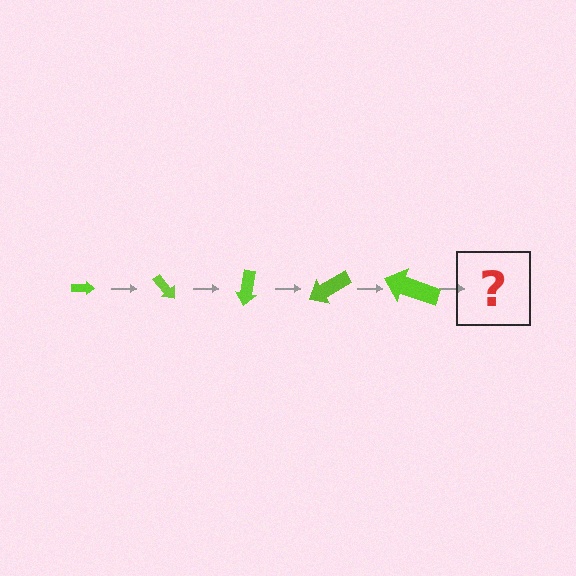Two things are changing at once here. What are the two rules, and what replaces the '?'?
The two rules are that the arrow grows larger each step and it rotates 50 degrees each step. The '?' should be an arrow, larger than the previous one and rotated 250 degrees from the start.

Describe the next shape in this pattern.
It should be an arrow, larger than the previous one and rotated 250 degrees from the start.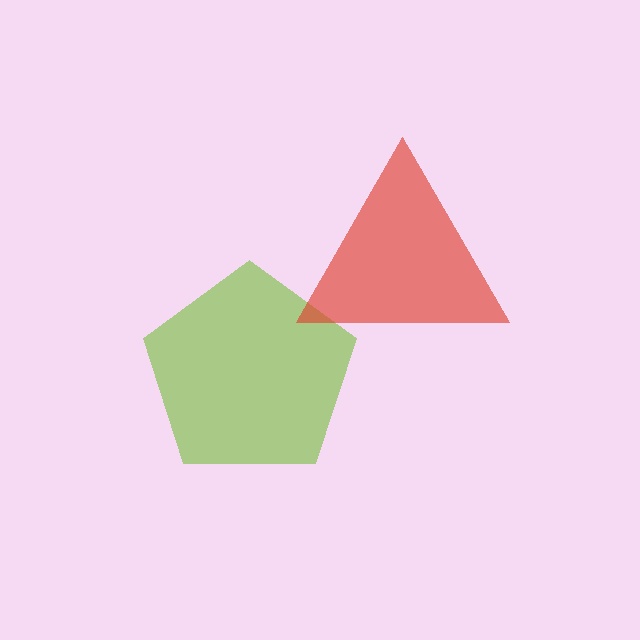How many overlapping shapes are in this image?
There are 2 overlapping shapes in the image.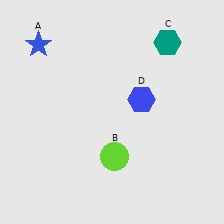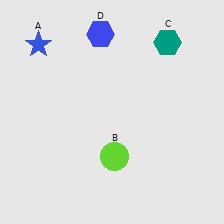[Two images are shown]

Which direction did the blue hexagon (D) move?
The blue hexagon (D) moved up.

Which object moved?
The blue hexagon (D) moved up.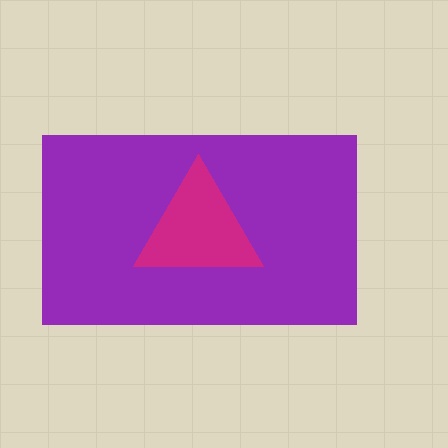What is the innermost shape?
The magenta triangle.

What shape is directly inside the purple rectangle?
The magenta triangle.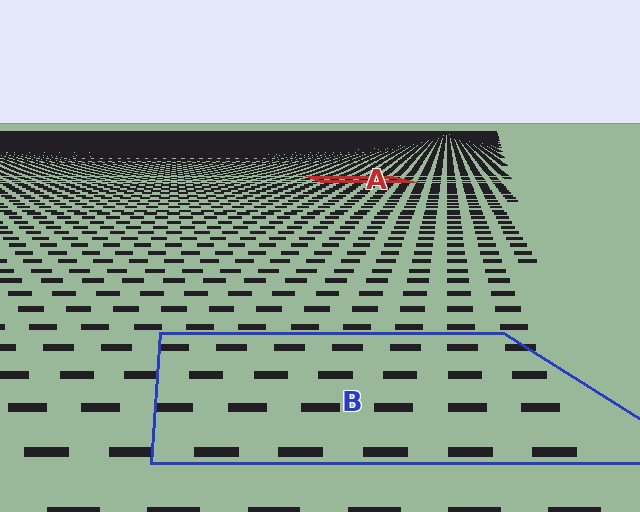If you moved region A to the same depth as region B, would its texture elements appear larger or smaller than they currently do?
They would appear larger. At a closer depth, the same texture elements are projected at a bigger on-screen size.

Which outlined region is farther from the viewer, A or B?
Region A is farther from the viewer — the texture elements inside it appear smaller and more densely packed.